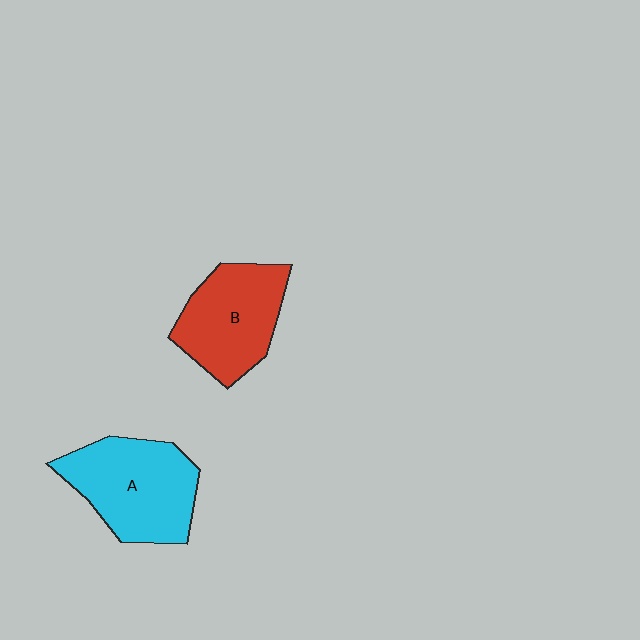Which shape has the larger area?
Shape A (cyan).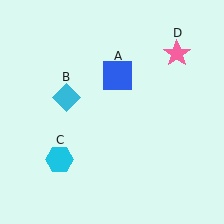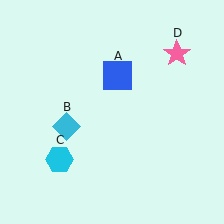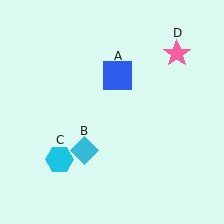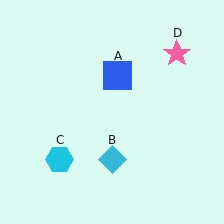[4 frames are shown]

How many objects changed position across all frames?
1 object changed position: cyan diamond (object B).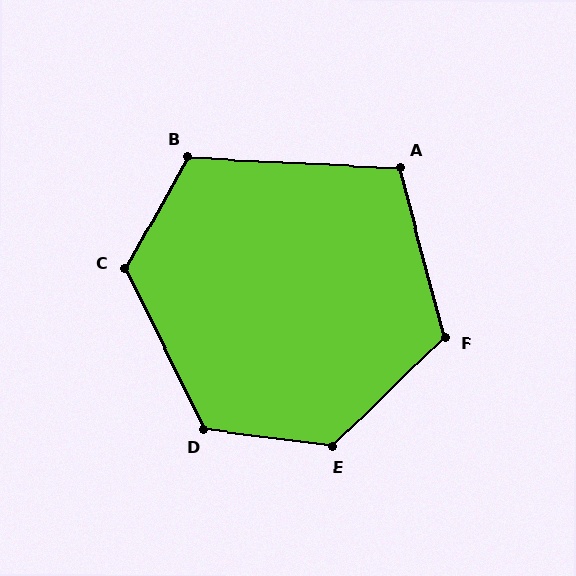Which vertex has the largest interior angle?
E, at approximately 128 degrees.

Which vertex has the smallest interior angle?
A, at approximately 108 degrees.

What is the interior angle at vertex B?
Approximately 117 degrees (obtuse).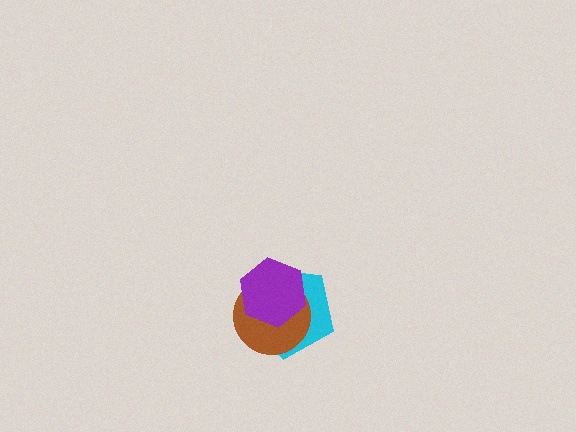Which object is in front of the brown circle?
The purple hexagon is in front of the brown circle.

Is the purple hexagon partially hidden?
No, no other shape covers it.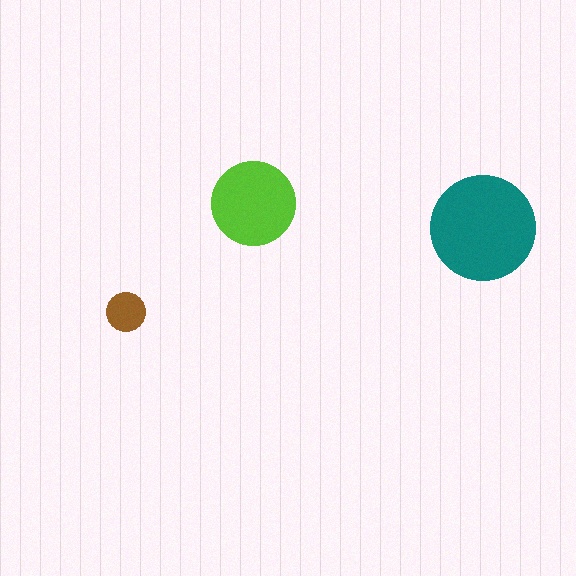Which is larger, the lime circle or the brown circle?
The lime one.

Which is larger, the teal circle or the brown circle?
The teal one.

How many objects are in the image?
There are 3 objects in the image.